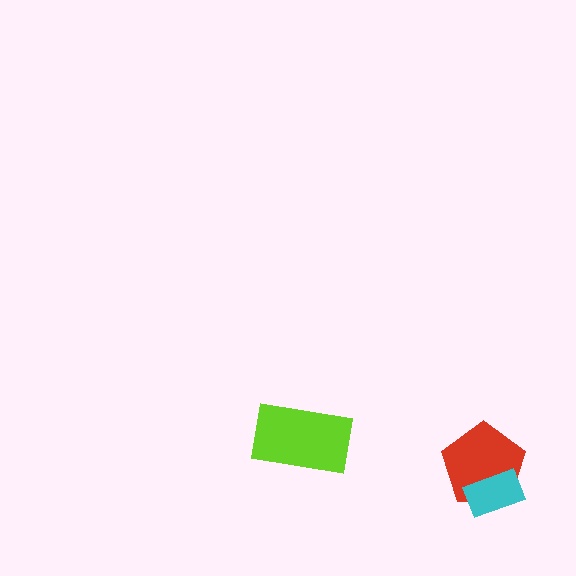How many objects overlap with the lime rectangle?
0 objects overlap with the lime rectangle.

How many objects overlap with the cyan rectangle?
1 object overlaps with the cyan rectangle.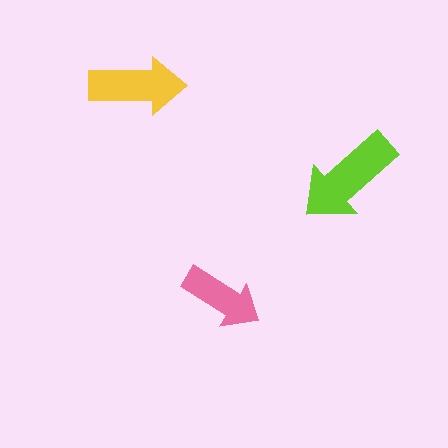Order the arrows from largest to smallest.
the lime one, the yellow one, the pink one.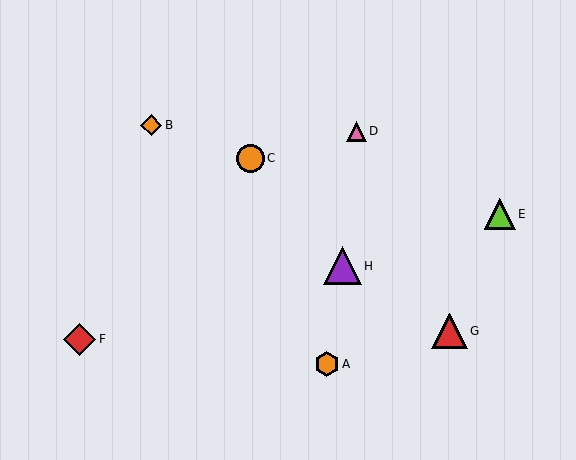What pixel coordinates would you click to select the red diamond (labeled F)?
Click at (80, 339) to select the red diamond F.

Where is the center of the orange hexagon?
The center of the orange hexagon is at (327, 364).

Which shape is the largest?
The purple triangle (labeled H) is the largest.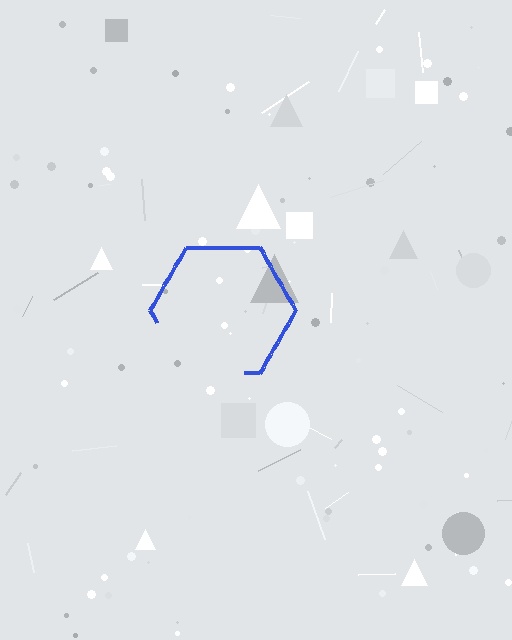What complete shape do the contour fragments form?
The contour fragments form a hexagon.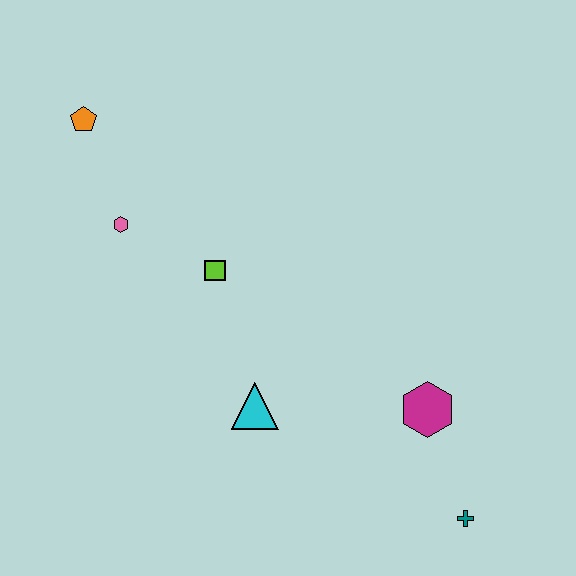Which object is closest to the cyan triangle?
The lime square is closest to the cyan triangle.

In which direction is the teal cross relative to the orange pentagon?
The teal cross is below the orange pentagon.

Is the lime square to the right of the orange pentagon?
Yes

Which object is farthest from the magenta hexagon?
The orange pentagon is farthest from the magenta hexagon.